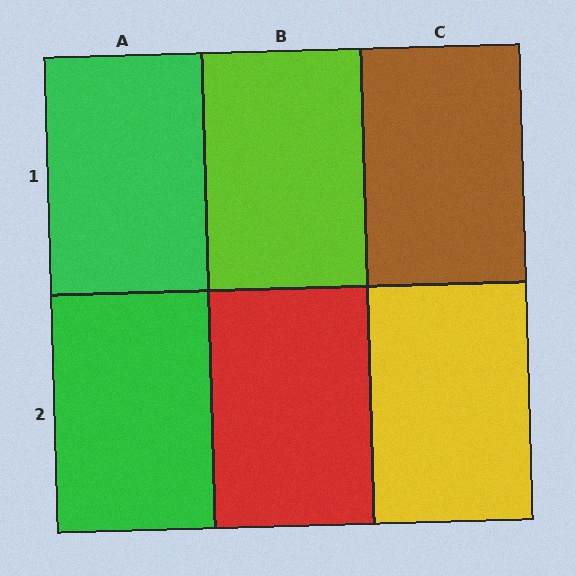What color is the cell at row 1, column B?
Lime.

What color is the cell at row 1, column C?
Brown.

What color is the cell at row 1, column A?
Green.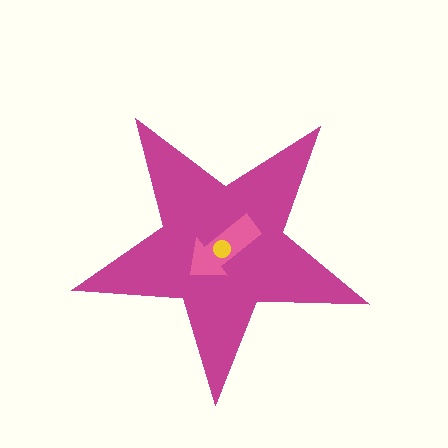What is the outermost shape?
The magenta star.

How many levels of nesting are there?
3.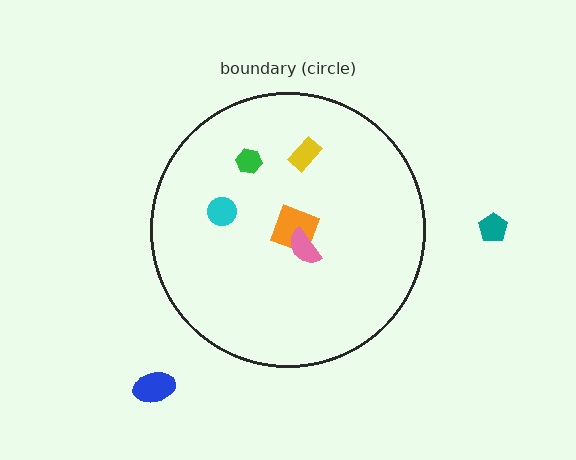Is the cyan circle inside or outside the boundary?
Inside.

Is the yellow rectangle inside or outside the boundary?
Inside.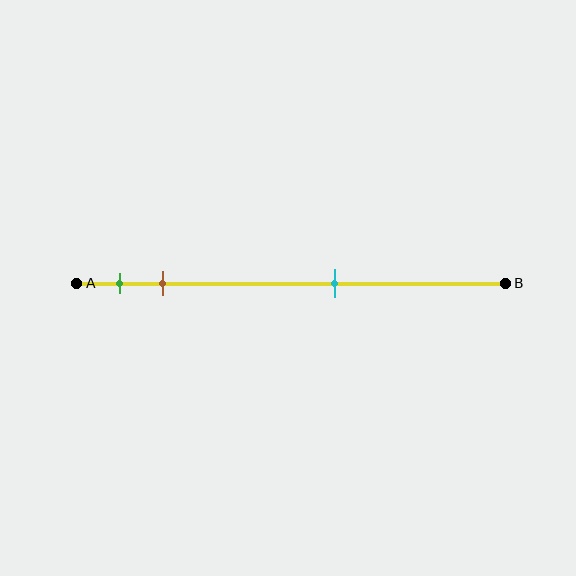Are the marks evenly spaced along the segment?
No, the marks are not evenly spaced.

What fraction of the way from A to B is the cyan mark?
The cyan mark is approximately 60% (0.6) of the way from A to B.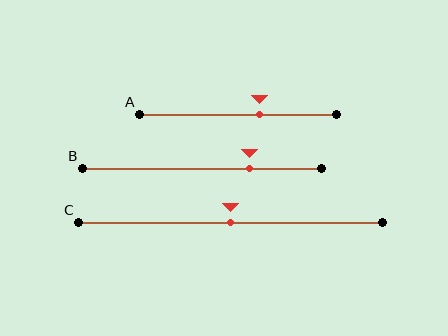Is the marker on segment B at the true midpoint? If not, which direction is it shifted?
No, the marker on segment B is shifted to the right by about 20% of the segment length.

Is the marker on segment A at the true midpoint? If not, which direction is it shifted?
No, the marker on segment A is shifted to the right by about 11% of the segment length.